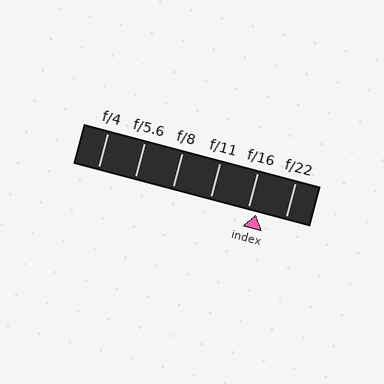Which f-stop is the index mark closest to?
The index mark is closest to f/16.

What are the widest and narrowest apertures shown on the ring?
The widest aperture shown is f/4 and the narrowest is f/22.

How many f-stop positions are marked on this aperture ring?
There are 6 f-stop positions marked.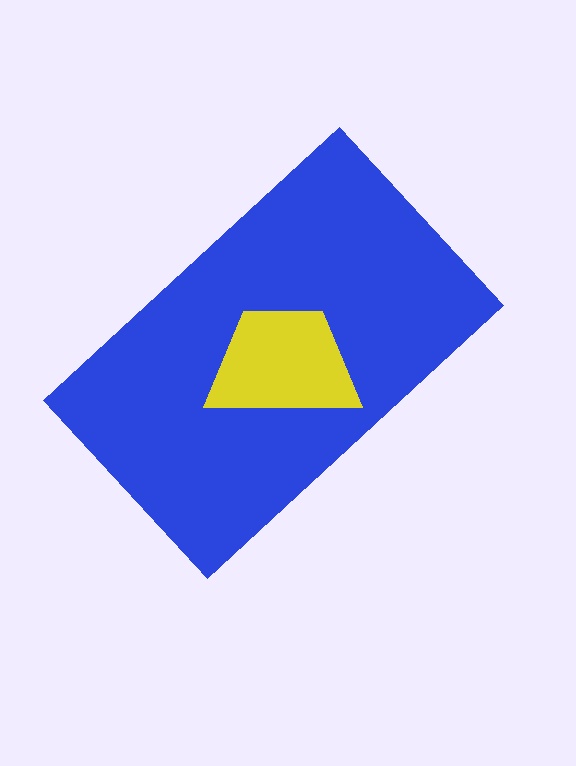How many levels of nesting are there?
2.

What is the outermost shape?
The blue rectangle.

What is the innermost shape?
The yellow trapezoid.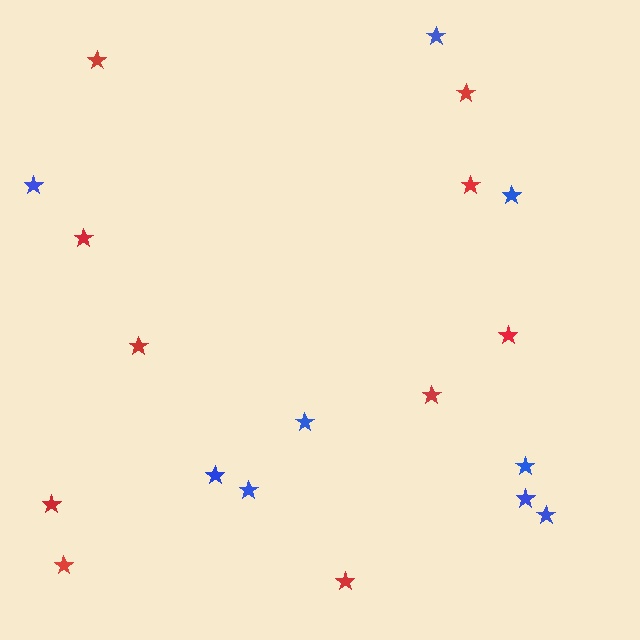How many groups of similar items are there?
There are 2 groups: one group of red stars (10) and one group of blue stars (9).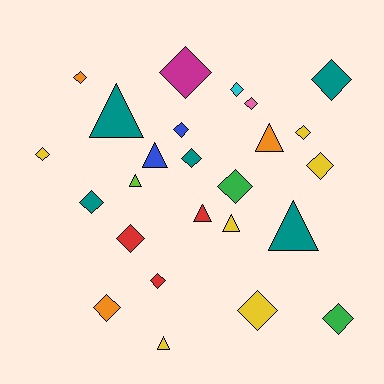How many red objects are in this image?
There are 3 red objects.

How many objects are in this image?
There are 25 objects.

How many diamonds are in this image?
There are 17 diamonds.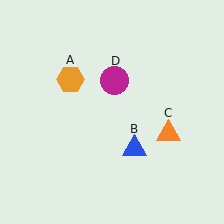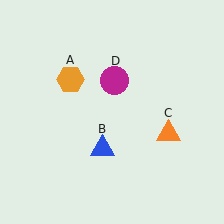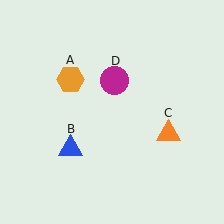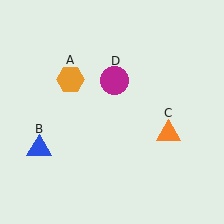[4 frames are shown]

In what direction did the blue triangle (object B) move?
The blue triangle (object B) moved left.